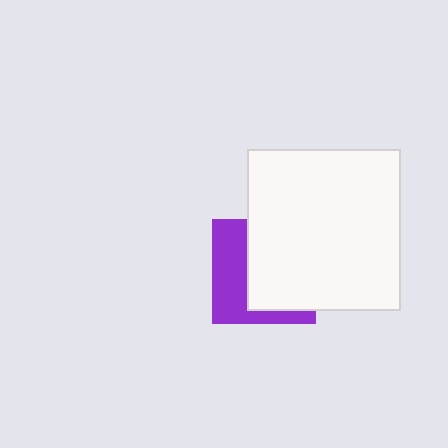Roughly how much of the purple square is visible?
A small part of it is visible (roughly 42%).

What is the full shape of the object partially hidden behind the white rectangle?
The partially hidden object is a purple square.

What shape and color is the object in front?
The object in front is a white rectangle.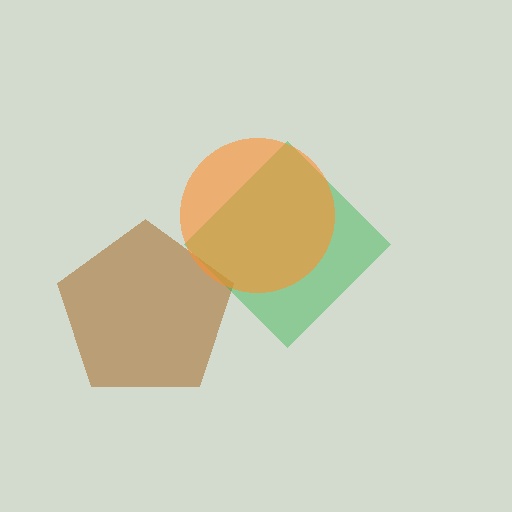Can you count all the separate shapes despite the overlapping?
Yes, there are 3 separate shapes.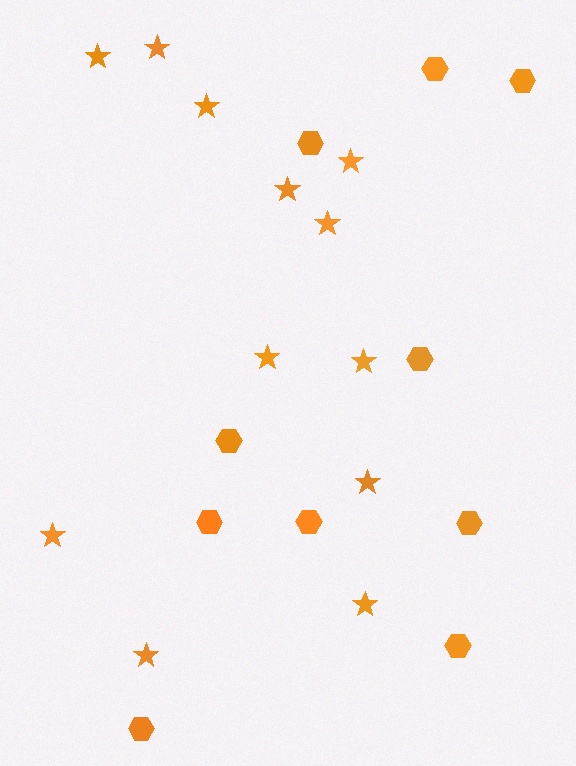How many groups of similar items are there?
There are 2 groups: one group of stars (12) and one group of hexagons (10).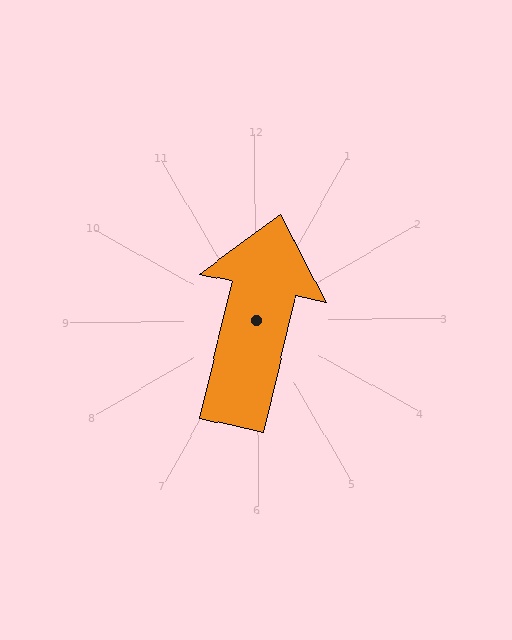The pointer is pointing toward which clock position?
Roughly 12 o'clock.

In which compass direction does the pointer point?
North.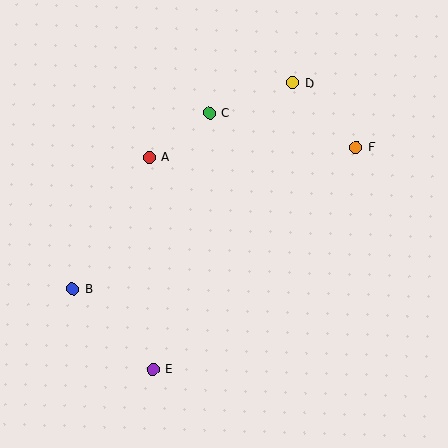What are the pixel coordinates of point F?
Point F is at (356, 147).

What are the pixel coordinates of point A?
Point A is at (149, 157).